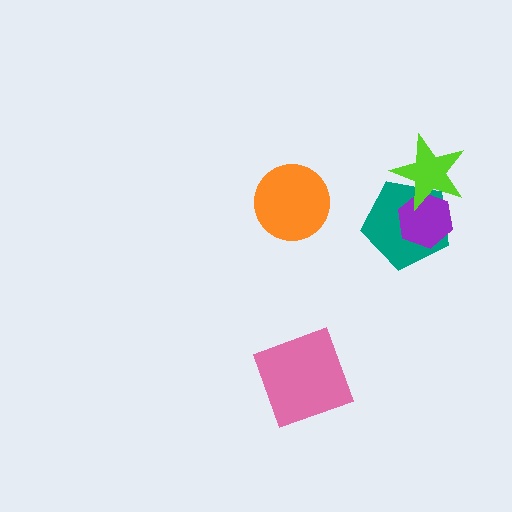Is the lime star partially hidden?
No, no other shape covers it.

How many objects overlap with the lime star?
2 objects overlap with the lime star.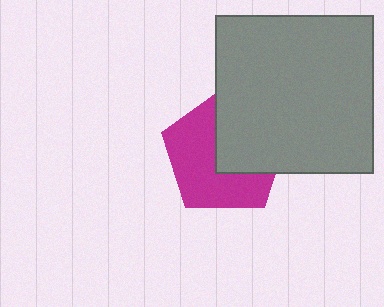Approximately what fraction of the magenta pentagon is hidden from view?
Roughly 43% of the magenta pentagon is hidden behind the gray square.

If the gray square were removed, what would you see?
You would see the complete magenta pentagon.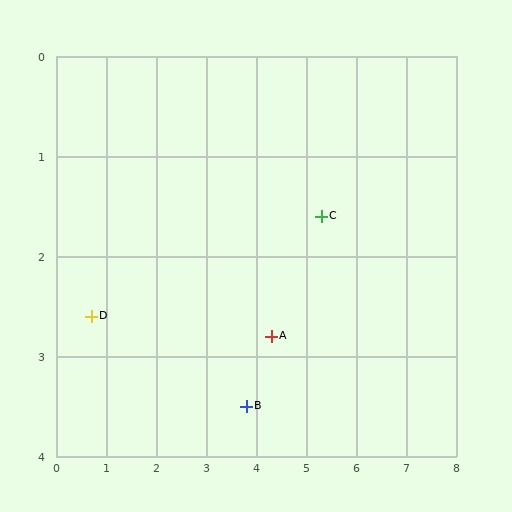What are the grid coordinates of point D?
Point D is at approximately (0.7, 2.6).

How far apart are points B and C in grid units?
Points B and C are about 2.4 grid units apart.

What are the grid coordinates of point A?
Point A is at approximately (4.3, 2.8).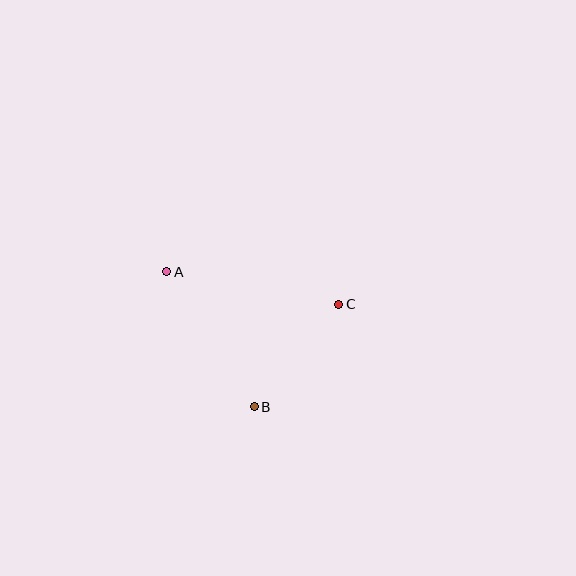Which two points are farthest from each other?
Points A and C are farthest from each other.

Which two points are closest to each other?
Points B and C are closest to each other.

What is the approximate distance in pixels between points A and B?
The distance between A and B is approximately 161 pixels.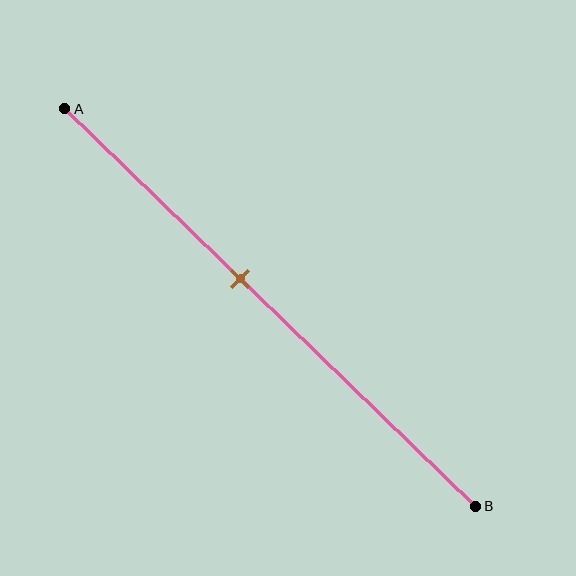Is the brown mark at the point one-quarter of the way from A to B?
No, the mark is at about 45% from A, not at the 25% one-quarter point.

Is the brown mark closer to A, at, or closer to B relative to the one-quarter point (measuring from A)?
The brown mark is closer to point B than the one-quarter point of segment AB.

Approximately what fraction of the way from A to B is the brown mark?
The brown mark is approximately 45% of the way from A to B.